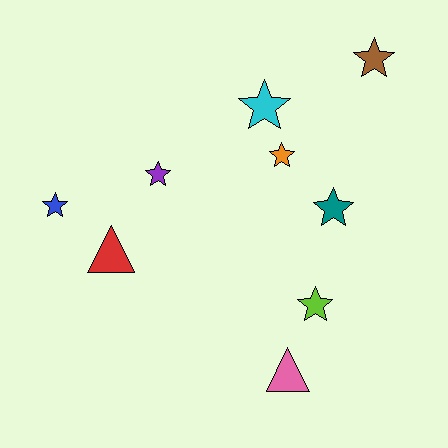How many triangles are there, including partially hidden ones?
There are 2 triangles.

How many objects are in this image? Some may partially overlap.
There are 9 objects.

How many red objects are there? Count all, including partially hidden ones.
There is 1 red object.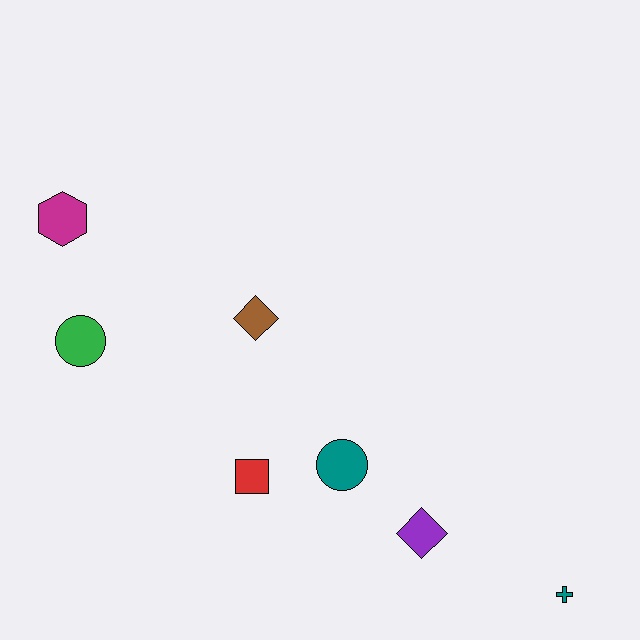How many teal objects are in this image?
There are 2 teal objects.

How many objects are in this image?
There are 7 objects.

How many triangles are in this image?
There are no triangles.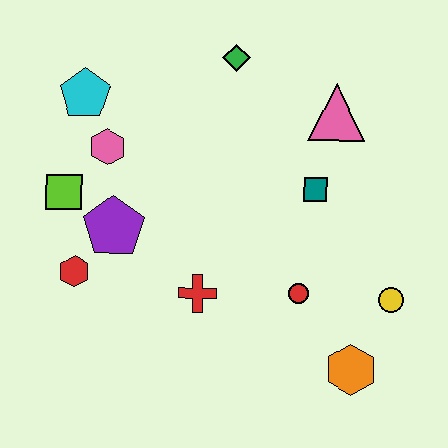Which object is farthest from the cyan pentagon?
The orange hexagon is farthest from the cyan pentagon.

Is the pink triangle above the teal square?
Yes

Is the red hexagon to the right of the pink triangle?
No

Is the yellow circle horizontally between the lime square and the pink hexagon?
No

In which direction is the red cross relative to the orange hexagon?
The red cross is to the left of the orange hexagon.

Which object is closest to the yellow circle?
The orange hexagon is closest to the yellow circle.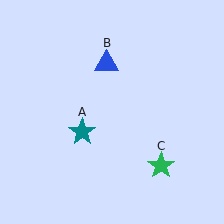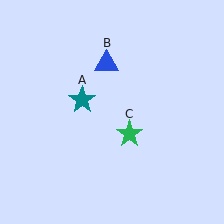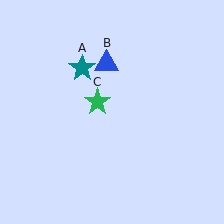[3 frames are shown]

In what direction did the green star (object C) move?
The green star (object C) moved up and to the left.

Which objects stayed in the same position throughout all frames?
Blue triangle (object B) remained stationary.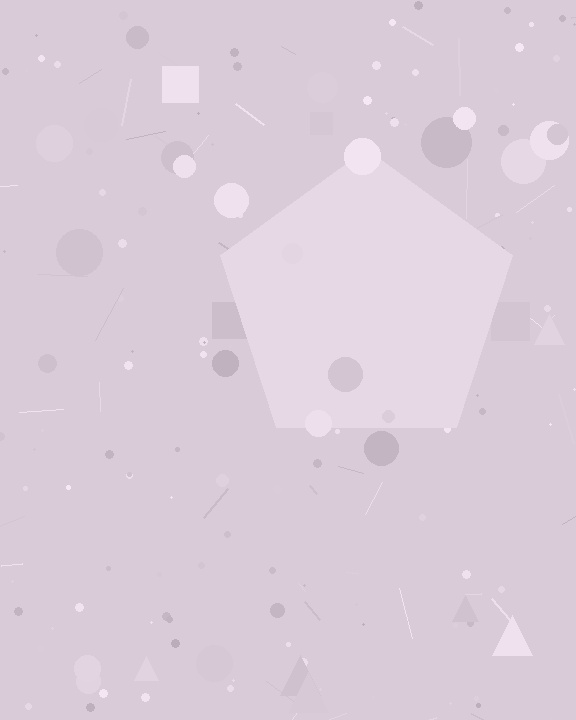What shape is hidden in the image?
A pentagon is hidden in the image.